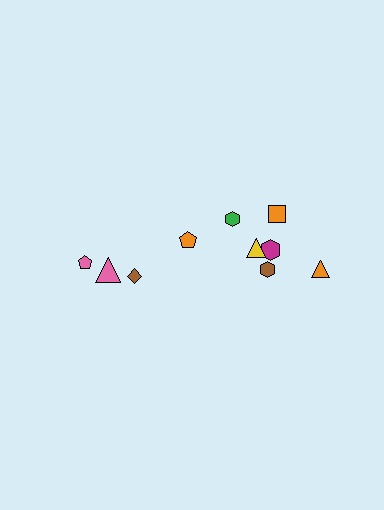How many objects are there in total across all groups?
There are 10 objects.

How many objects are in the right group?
There are 6 objects.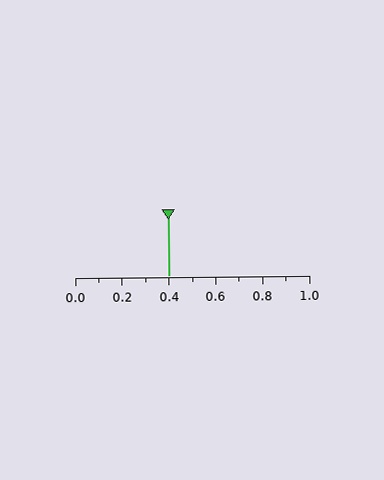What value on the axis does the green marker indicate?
The marker indicates approximately 0.4.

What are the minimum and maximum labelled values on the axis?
The axis runs from 0.0 to 1.0.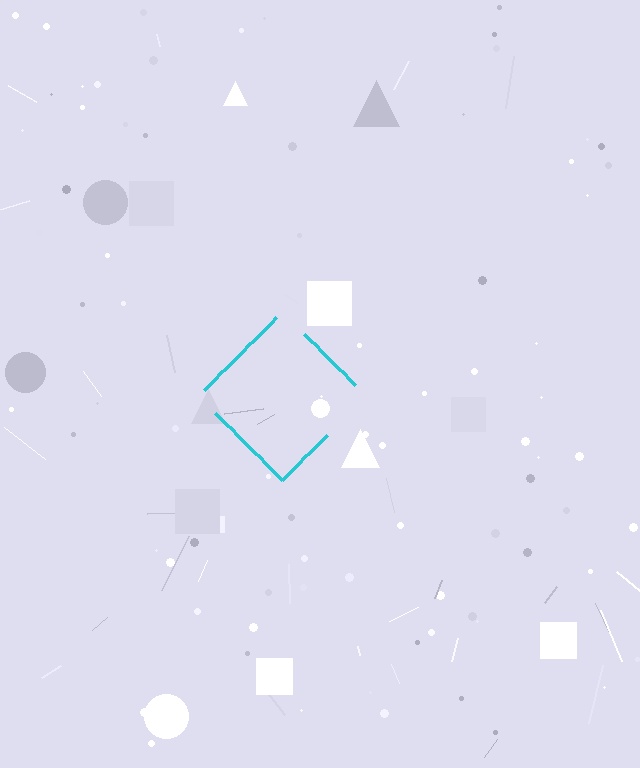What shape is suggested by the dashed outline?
The dashed outline suggests a diamond.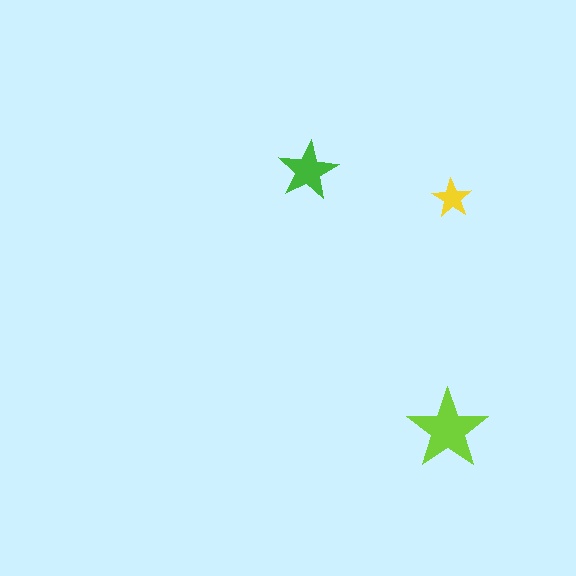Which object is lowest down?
The lime star is bottommost.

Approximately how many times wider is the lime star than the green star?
About 1.5 times wider.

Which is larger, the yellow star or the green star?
The green one.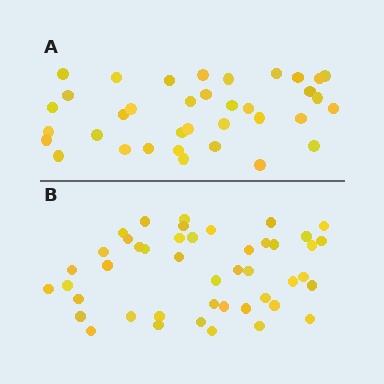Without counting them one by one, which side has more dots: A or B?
Region B (the bottom region) has more dots.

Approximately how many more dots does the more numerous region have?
Region B has roughly 8 or so more dots than region A.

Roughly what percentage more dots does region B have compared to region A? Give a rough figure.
About 25% more.